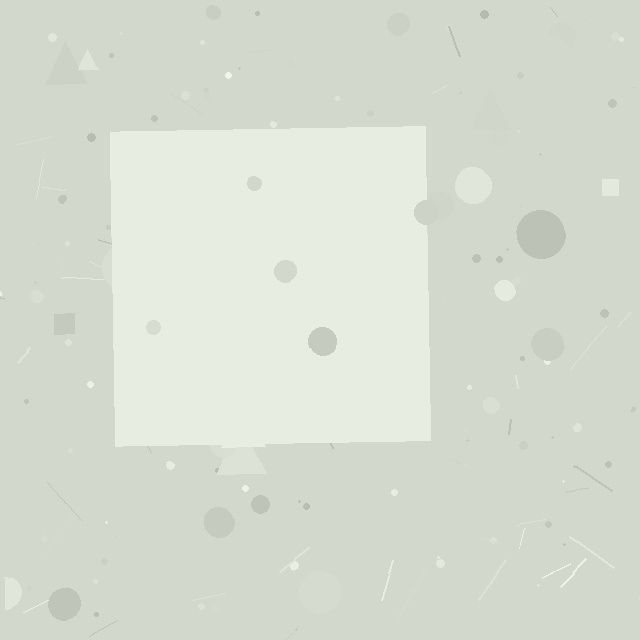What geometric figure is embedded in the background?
A square is embedded in the background.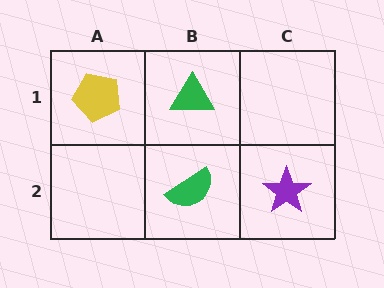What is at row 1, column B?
A green triangle.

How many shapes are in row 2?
2 shapes.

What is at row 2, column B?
A green semicircle.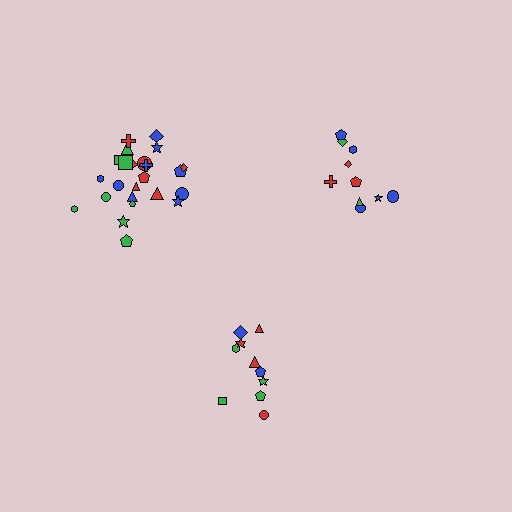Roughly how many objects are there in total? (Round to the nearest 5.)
Roughly 45 objects in total.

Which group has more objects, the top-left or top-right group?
The top-left group.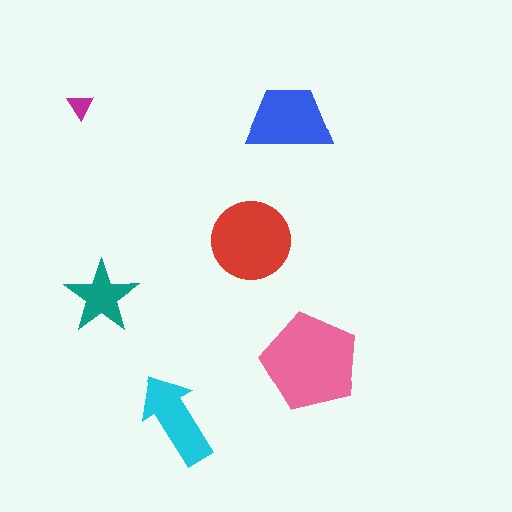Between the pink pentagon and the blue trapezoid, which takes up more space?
The pink pentagon.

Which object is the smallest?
The magenta triangle.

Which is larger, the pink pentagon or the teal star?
The pink pentagon.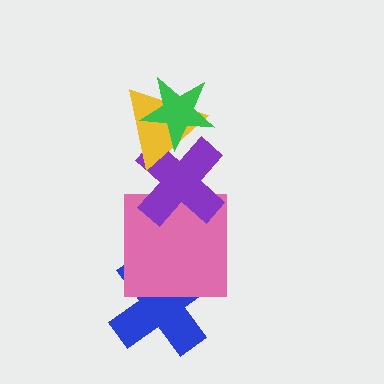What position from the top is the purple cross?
The purple cross is 3rd from the top.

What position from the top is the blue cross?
The blue cross is 5th from the top.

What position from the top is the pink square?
The pink square is 4th from the top.